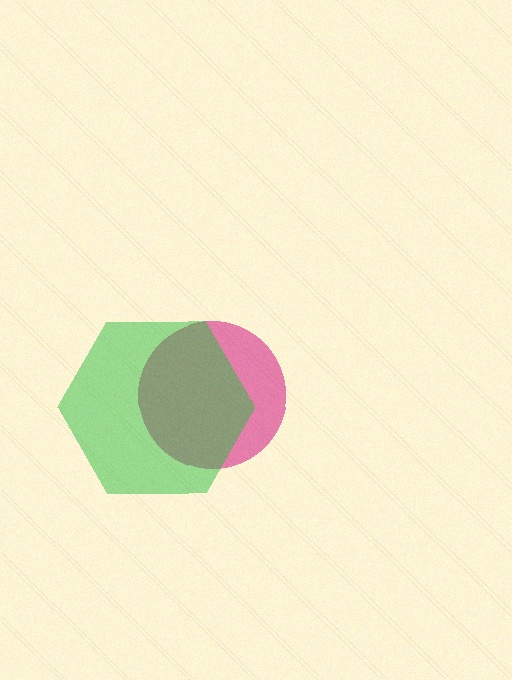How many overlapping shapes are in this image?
There are 2 overlapping shapes in the image.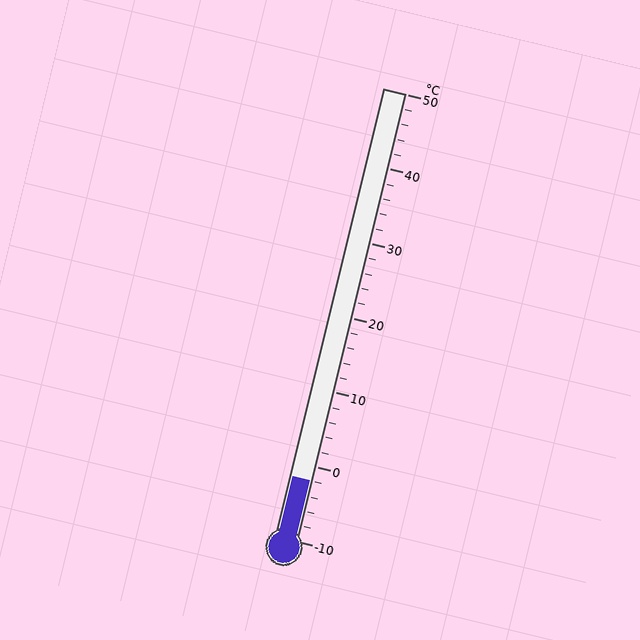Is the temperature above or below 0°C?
The temperature is below 0°C.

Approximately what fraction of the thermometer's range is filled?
The thermometer is filled to approximately 15% of its range.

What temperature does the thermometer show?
The thermometer shows approximately -2°C.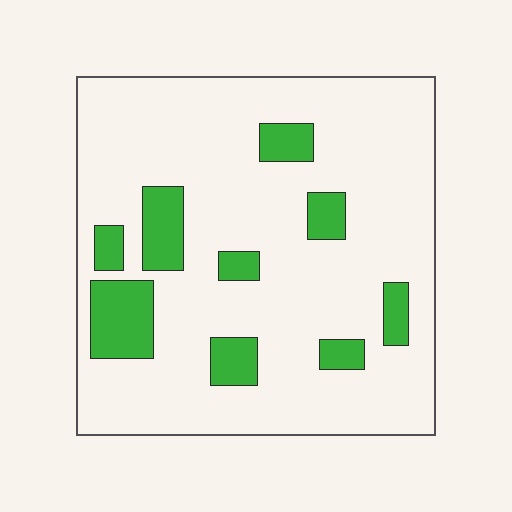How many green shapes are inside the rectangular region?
9.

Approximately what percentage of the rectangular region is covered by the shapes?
Approximately 15%.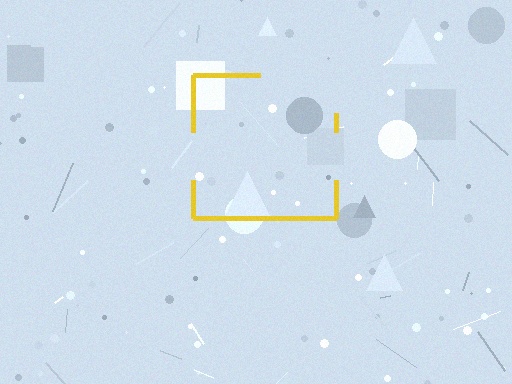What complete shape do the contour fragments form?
The contour fragments form a square.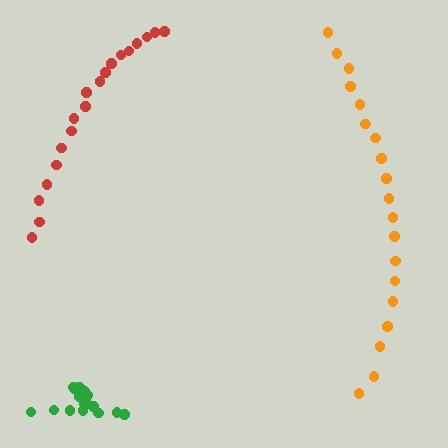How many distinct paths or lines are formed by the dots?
There are 3 distinct paths.